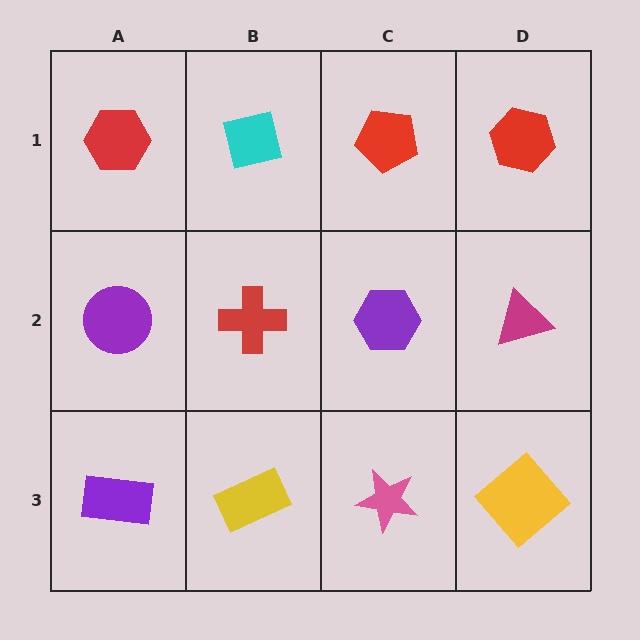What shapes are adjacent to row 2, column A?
A red hexagon (row 1, column A), a purple rectangle (row 3, column A), a red cross (row 2, column B).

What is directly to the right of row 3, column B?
A pink star.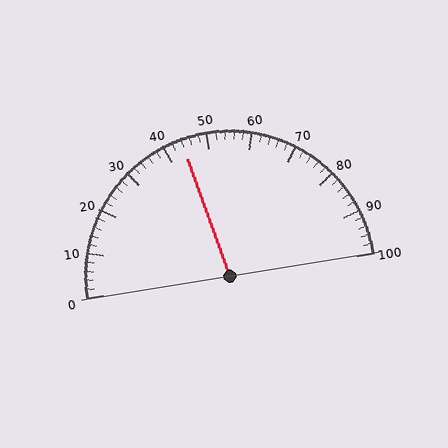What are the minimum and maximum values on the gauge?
The gauge ranges from 0 to 100.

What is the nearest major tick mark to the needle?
The nearest major tick mark is 40.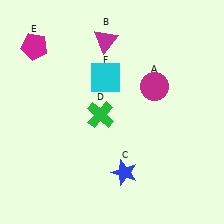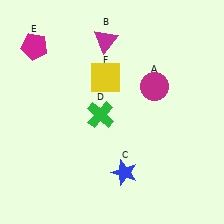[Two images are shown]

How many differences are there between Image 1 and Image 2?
There is 1 difference between the two images.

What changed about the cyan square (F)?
In Image 1, F is cyan. In Image 2, it changed to yellow.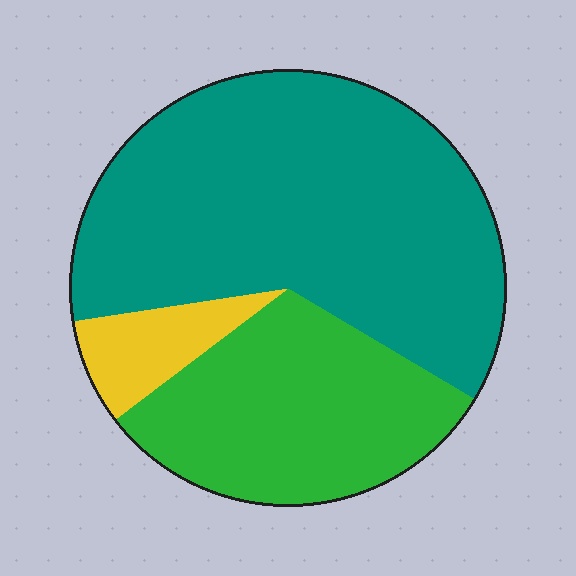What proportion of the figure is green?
Green takes up between a quarter and a half of the figure.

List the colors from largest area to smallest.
From largest to smallest: teal, green, yellow.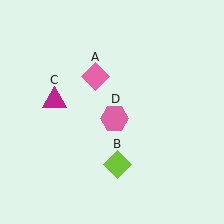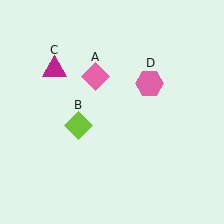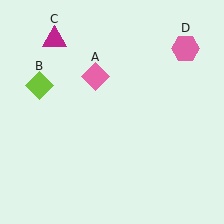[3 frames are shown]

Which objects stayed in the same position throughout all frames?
Pink diamond (object A) remained stationary.